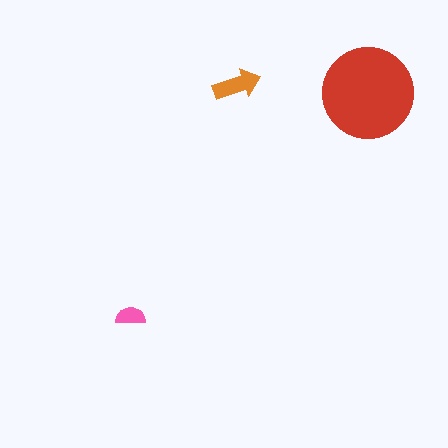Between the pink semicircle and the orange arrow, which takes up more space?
The orange arrow.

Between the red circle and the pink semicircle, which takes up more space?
The red circle.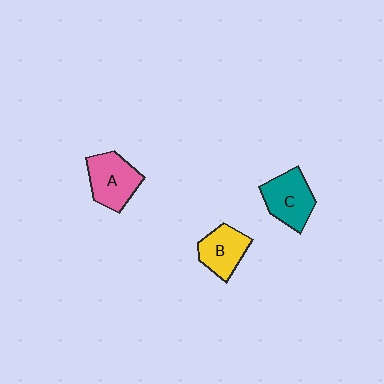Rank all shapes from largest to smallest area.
From largest to smallest: A (pink), C (teal), B (yellow).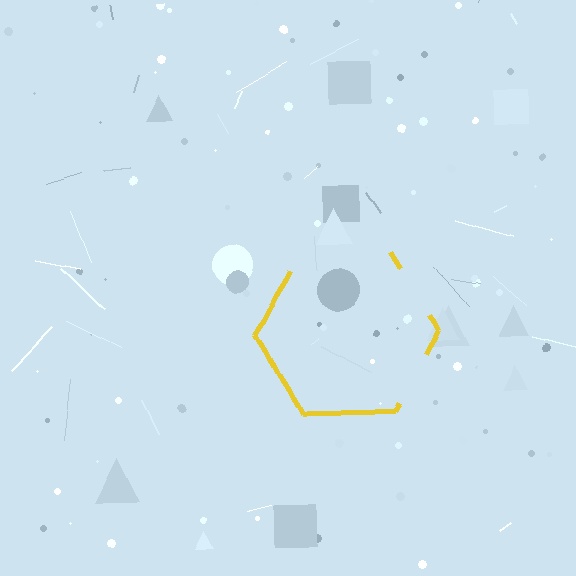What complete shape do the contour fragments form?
The contour fragments form a hexagon.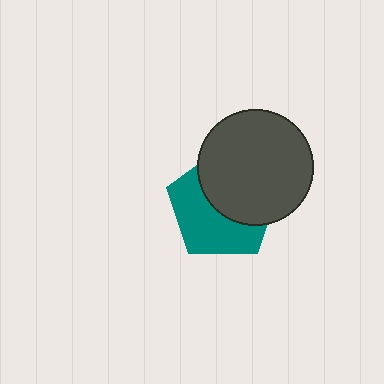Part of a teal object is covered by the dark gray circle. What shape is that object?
It is a pentagon.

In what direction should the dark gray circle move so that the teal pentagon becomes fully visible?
The dark gray circle should move toward the upper-right. That is the shortest direction to clear the overlap and leave the teal pentagon fully visible.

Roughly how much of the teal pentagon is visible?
About half of it is visible (roughly 50%).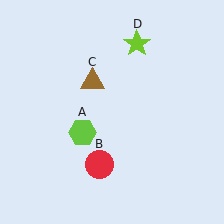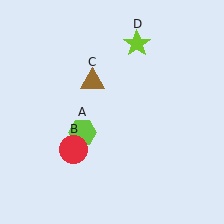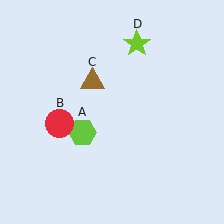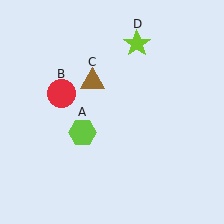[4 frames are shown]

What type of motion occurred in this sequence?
The red circle (object B) rotated clockwise around the center of the scene.